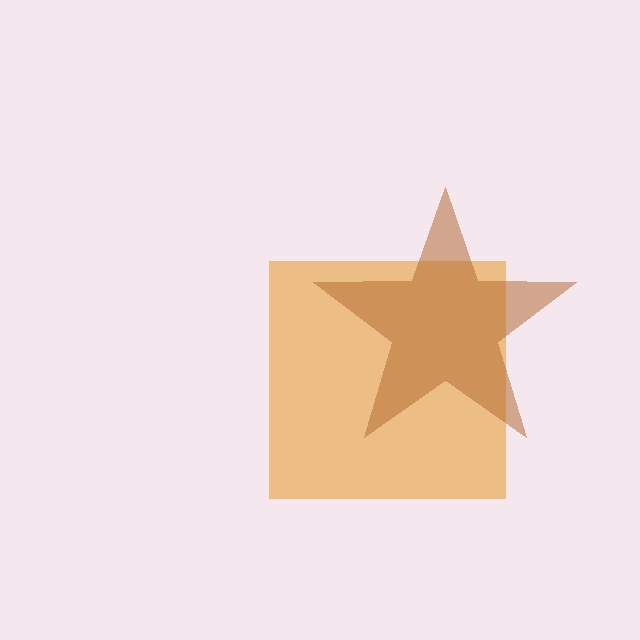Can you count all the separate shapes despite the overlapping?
Yes, there are 2 separate shapes.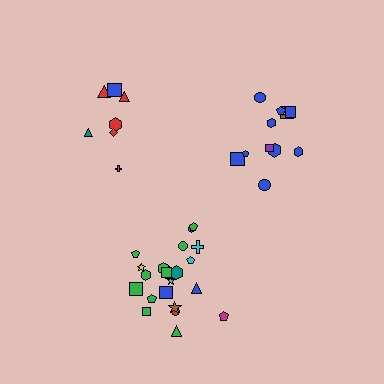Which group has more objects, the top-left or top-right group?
The top-right group.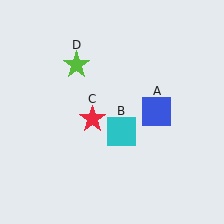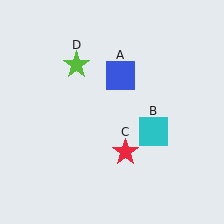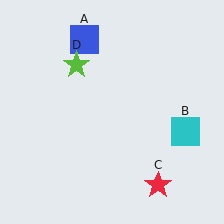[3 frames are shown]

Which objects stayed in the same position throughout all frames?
Lime star (object D) remained stationary.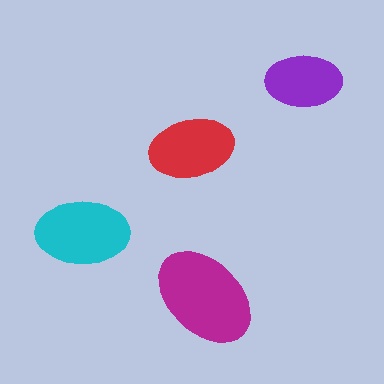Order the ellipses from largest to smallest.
the magenta one, the cyan one, the red one, the purple one.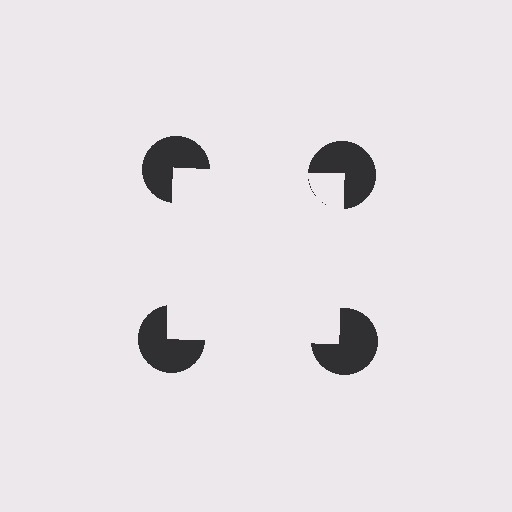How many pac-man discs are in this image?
There are 4 — one at each vertex of the illusory square.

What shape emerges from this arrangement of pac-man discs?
An illusory square — its edges are inferred from the aligned wedge cuts in the pac-man discs, not physically drawn.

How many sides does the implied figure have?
4 sides.